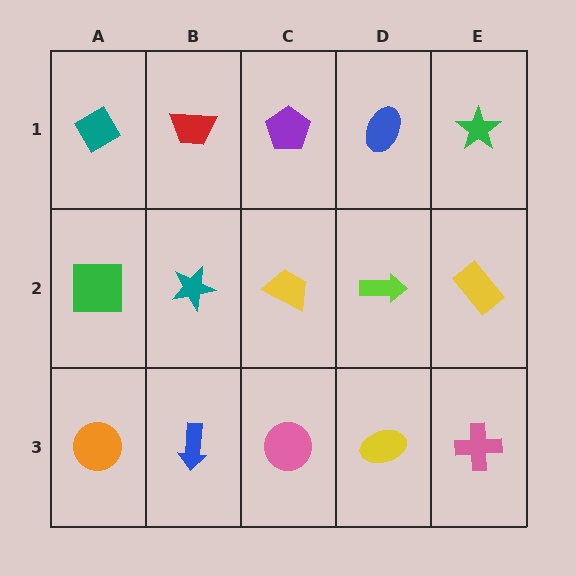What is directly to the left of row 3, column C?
A blue arrow.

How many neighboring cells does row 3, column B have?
3.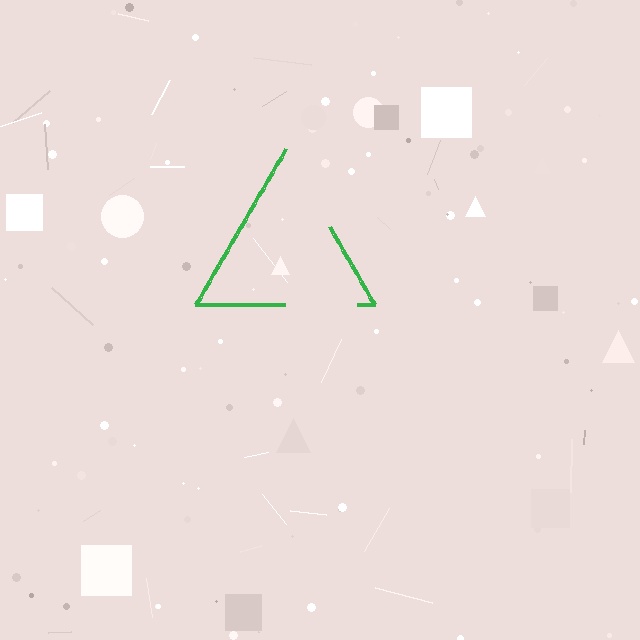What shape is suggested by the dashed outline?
The dashed outline suggests a triangle.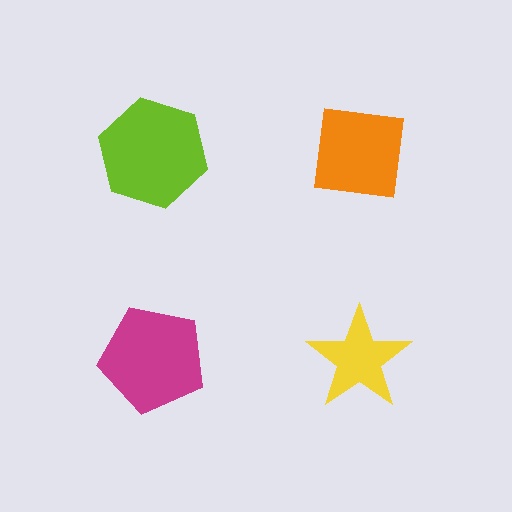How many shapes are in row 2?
2 shapes.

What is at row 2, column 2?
A yellow star.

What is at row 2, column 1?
A magenta pentagon.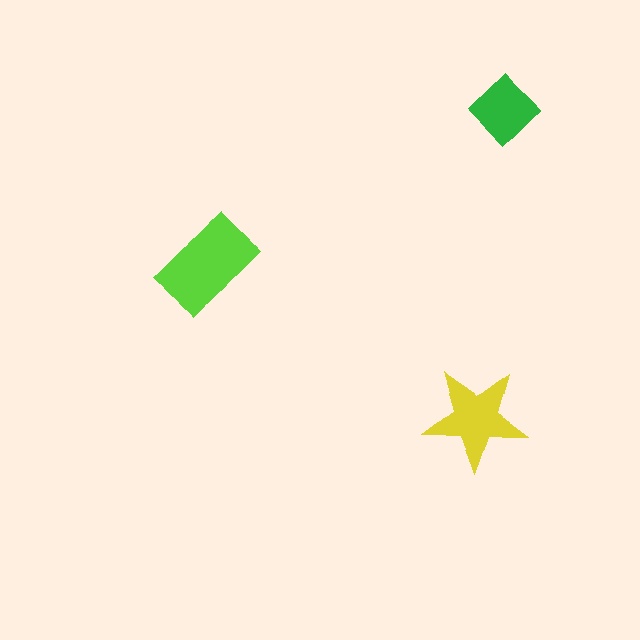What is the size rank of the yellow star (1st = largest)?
2nd.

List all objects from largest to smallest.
The lime rectangle, the yellow star, the green diamond.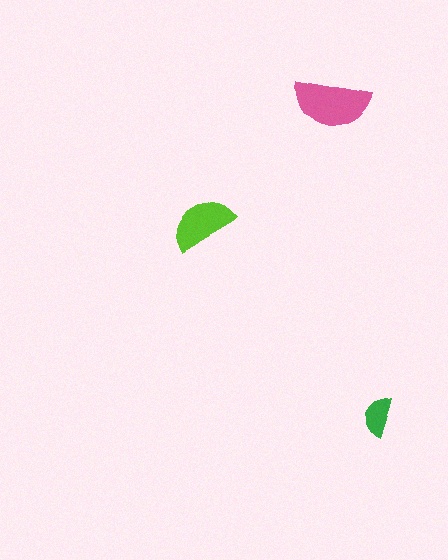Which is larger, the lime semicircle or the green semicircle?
The lime one.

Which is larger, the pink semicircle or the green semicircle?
The pink one.